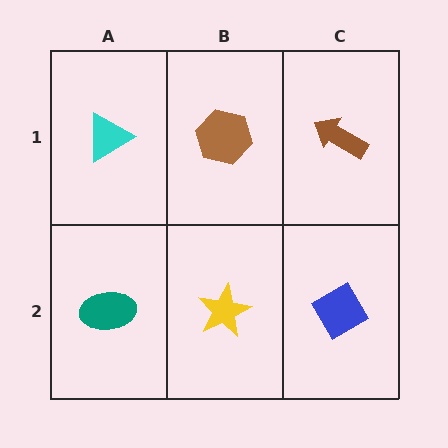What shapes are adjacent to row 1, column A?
A teal ellipse (row 2, column A), a brown hexagon (row 1, column B).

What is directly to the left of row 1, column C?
A brown hexagon.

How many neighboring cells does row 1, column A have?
2.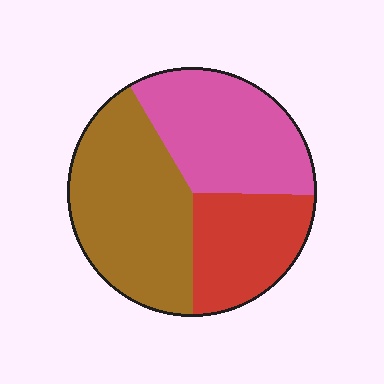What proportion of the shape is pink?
Pink takes up about one third (1/3) of the shape.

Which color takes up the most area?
Brown, at roughly 40%.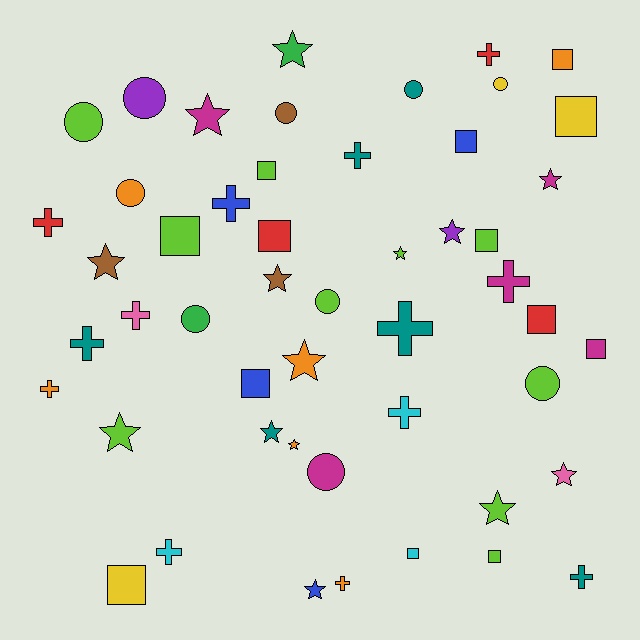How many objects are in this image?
There are 50 objects.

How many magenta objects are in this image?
There are 5 magenta objects.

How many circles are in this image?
There are 10 circles.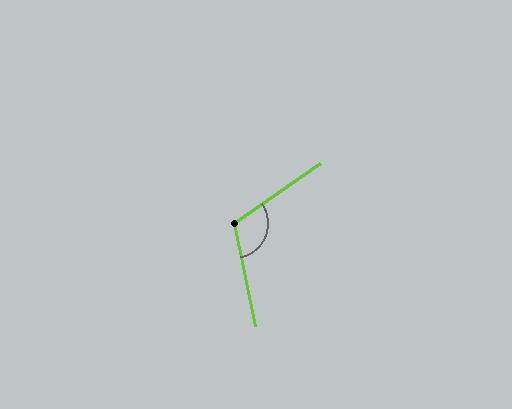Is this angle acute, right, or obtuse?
It is obtuse.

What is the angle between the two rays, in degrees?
Approximately 113 degrees.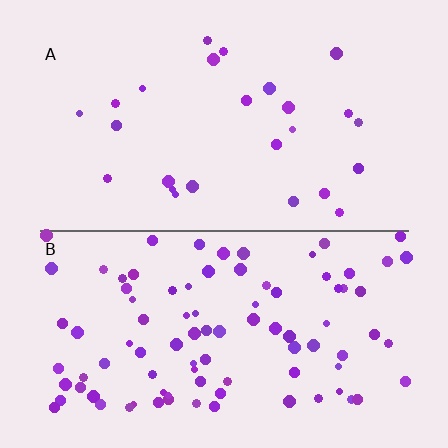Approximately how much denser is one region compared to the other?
Approximately 3.6× — region B over region A.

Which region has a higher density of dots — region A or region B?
B (the bottom).